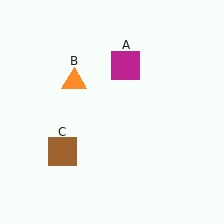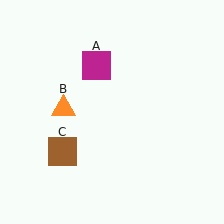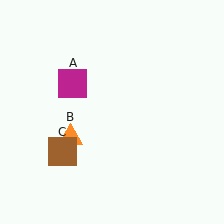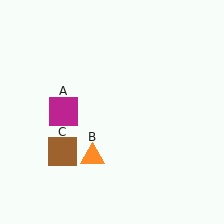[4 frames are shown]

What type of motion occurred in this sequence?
The magenta square (object A), orange triangle (object B) rotated counterclockwise around the center of the scene.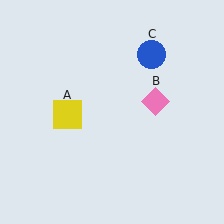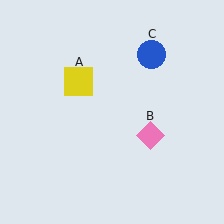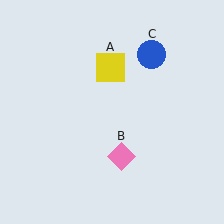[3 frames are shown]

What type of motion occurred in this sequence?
The yellow square (object A), pink diamond (object B) rotated clockwise around the center of the scene.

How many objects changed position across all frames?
2 objects changed position: yellow square (object A), pink diamond (object B).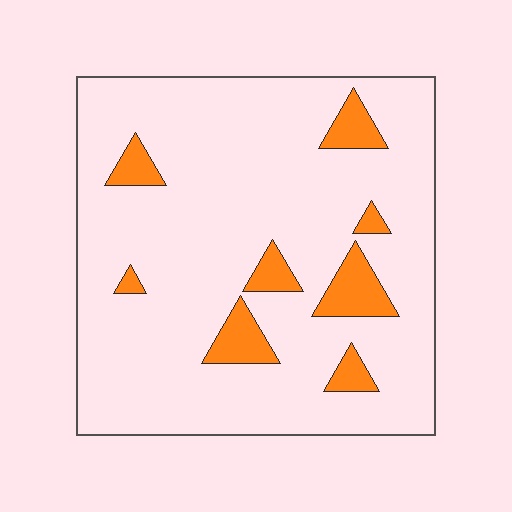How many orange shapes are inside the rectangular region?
8.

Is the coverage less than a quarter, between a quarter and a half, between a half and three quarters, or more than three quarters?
Less than a quarter.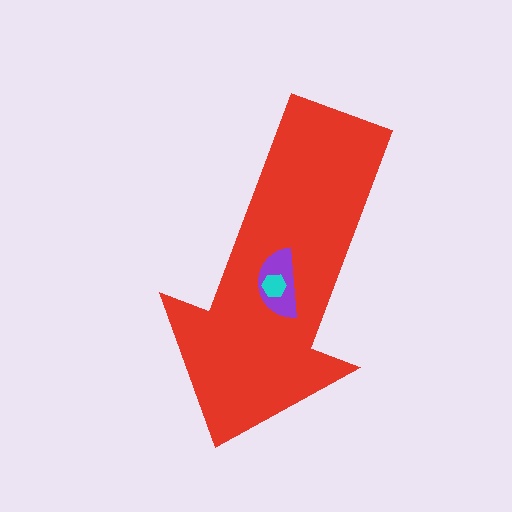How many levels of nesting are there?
3.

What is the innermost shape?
The cyan hexagon.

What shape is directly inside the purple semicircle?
The cyan hexagon.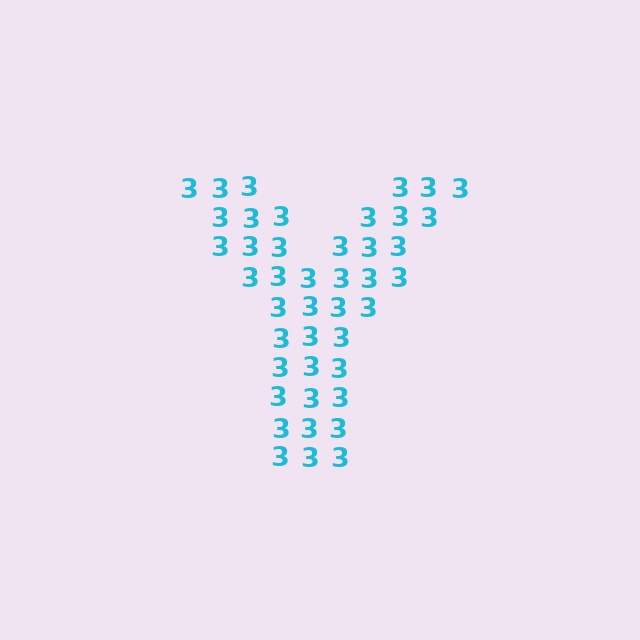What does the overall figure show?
The overall figure shows the letter Y.